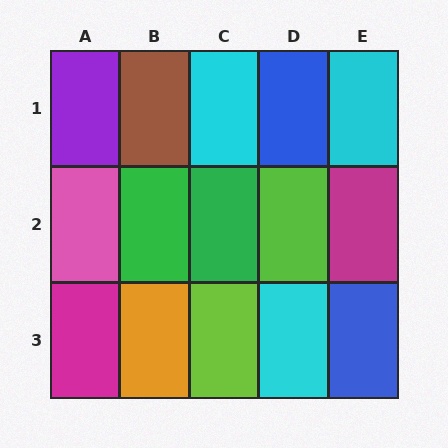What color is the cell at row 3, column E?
Blue.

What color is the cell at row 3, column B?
Orange.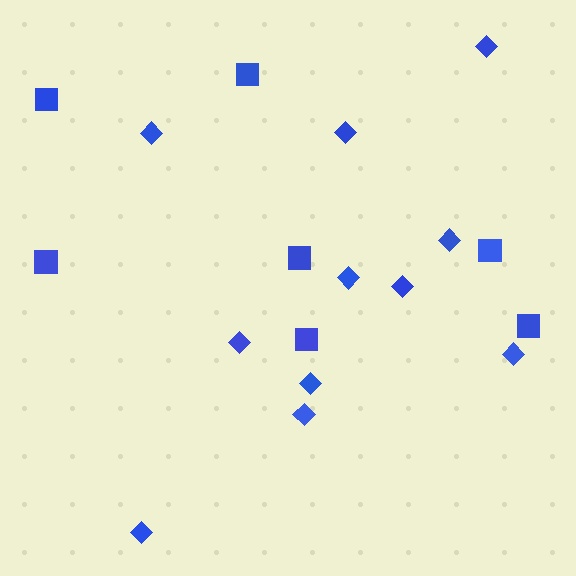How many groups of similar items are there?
There are 2 groups: one group of squares (7) and one group of diamonds (11).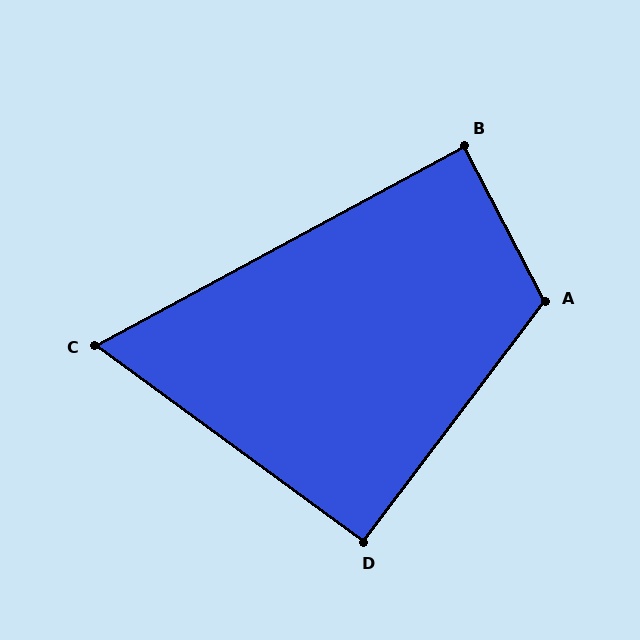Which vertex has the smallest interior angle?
C, at approximately 65 degrees.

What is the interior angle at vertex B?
Approximately 89 degrees (approximately right).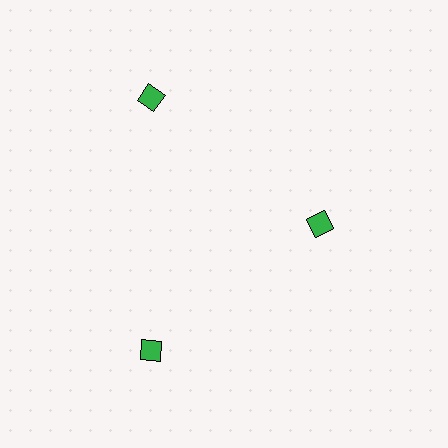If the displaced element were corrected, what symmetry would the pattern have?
It would have 3-fold rotational symmetry — the pattern would map onto itself every 120 degrees.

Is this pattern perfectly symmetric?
No. The 3 green diamonds are arranged in a ring, but one element near the 3 o'clock position is pulled inward toward the center, breaking the 3-fold rotational symmetry.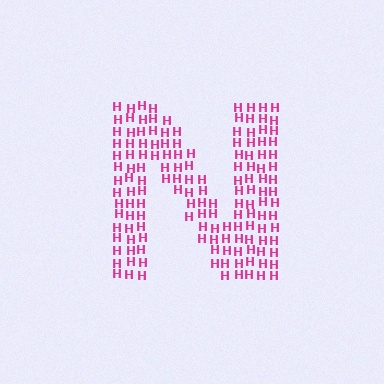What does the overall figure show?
The overall figure shows the letter N.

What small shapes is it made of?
It is made of small letter H's.